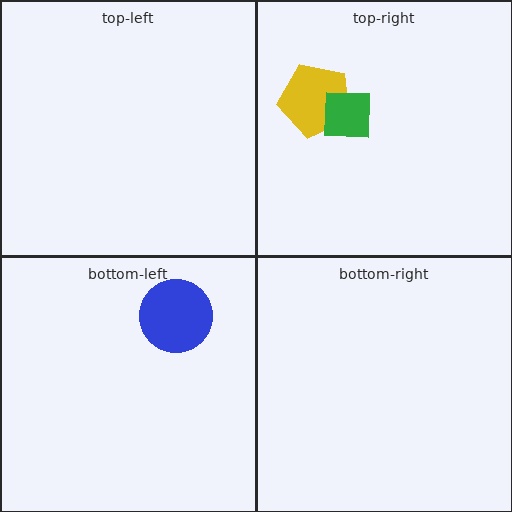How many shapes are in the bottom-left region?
1.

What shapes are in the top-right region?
The yellow pentagon, the green square.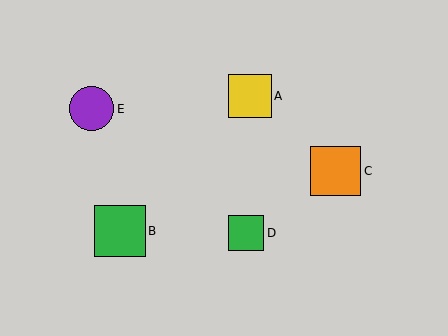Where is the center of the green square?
The center of the green square is at (246, 233).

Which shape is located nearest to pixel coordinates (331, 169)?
The orange square (labeled C) at (336, 171) is nearest to that location.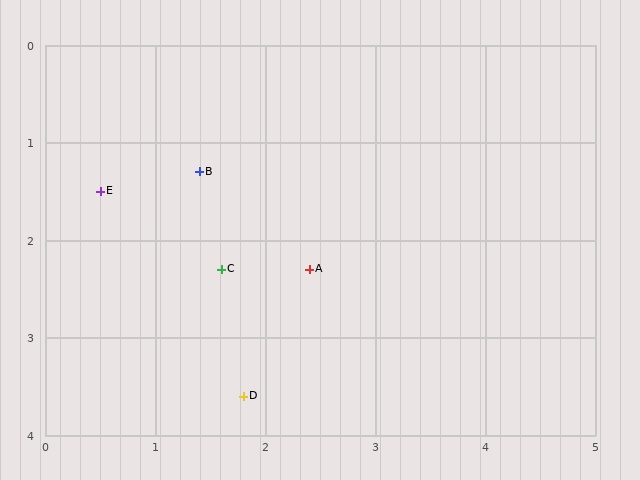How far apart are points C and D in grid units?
Points C and D are about 1.3 grid units apart.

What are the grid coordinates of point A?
Point A is at approximately (2.4, 2.3).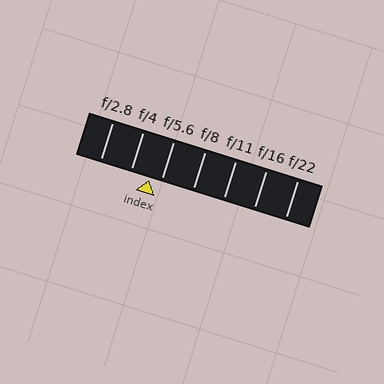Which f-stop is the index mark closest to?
The index mark is closest to f/5.6.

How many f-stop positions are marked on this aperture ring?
There are 7 f-stop positions marked.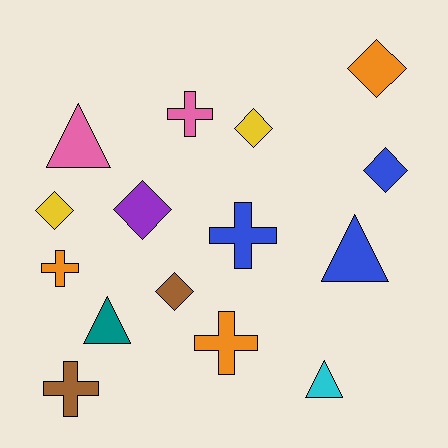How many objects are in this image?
There are 15 objects.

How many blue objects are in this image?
There are 3 blue objects.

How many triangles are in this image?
There are 4 triangles.